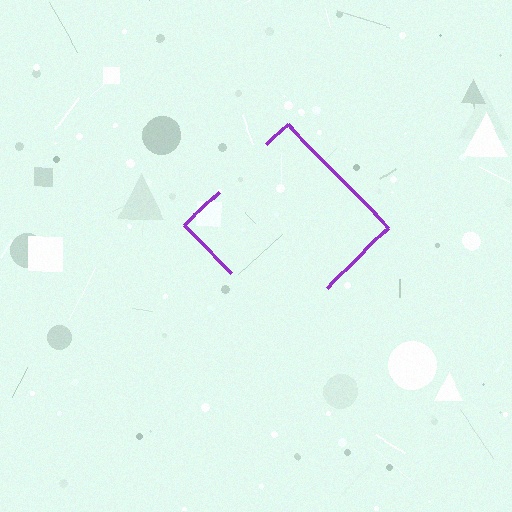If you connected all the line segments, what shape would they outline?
They would outline a diamond.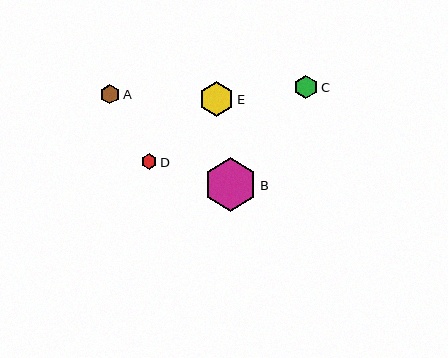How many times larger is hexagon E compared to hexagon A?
Hexagon E is approximately 1.8 times the size of hexagon A.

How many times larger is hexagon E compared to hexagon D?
Hexagon E is approximately 2.2 times the size of hexagon D.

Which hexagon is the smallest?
Hexagon D is the smallest with a size of approximately 15 pixels.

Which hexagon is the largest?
Hexagon B is the largest with a size of approximately 53 pixels.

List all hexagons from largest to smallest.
From largest to smallest: B, E, C, A, D.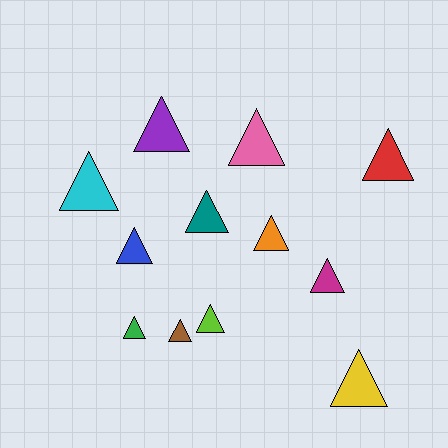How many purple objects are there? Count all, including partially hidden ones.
There is 1 purple object.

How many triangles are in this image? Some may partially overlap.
There are 12 triangles.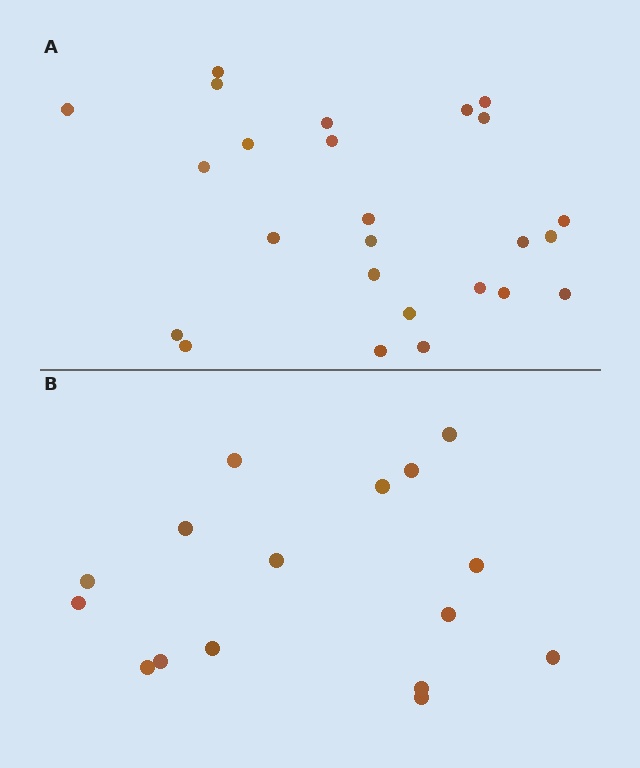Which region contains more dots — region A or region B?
Region A (the top region) has more dots.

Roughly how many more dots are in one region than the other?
Region A has roughly 8 or so more dots than region B.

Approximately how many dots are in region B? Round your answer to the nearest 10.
About 20 dots. (The exact count is 16, which rounds to 20.)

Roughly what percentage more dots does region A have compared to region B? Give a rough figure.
About 55% more.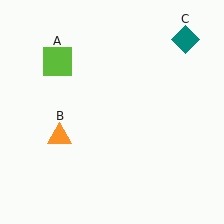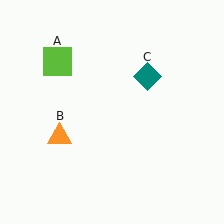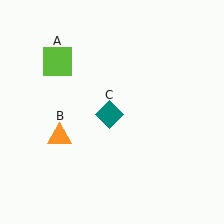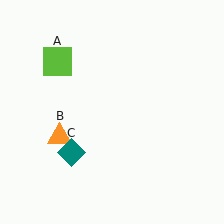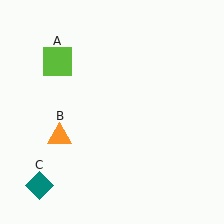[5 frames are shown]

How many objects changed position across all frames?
1 object changed position: teal diamond (object C).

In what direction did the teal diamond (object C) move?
The teal diamond (object C) moved down and to the left.